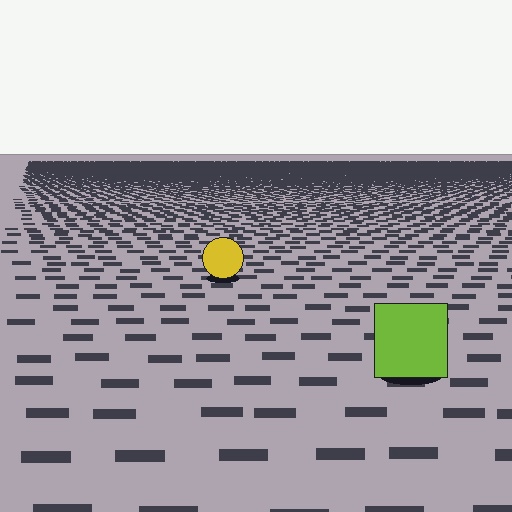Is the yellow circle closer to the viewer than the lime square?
No. The lime square is closer — you can tell from the texture gradient: the ground texture is coarser near it.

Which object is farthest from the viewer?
The yellow circle is farthest from the viewer. It appears smaller and the ground texture around it is denser.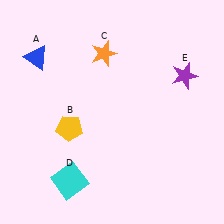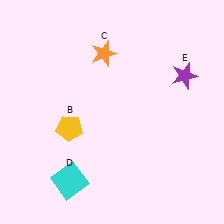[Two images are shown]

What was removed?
The blue triangle (A) was removed in Image 2.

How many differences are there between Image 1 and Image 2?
There is 1 difference between the two images.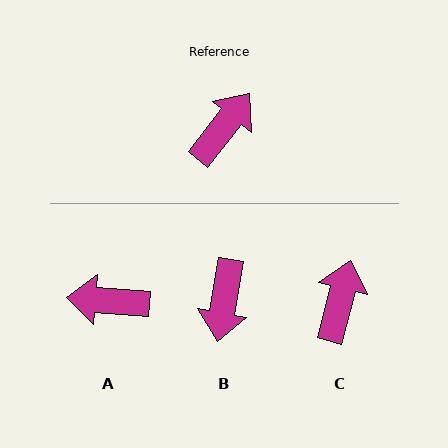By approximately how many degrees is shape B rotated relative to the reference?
Approximately 151 degrees clockwise.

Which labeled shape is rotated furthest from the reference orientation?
B, about 151 degrees away.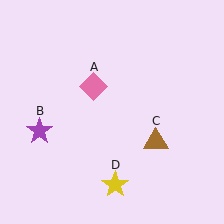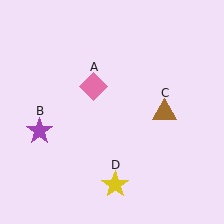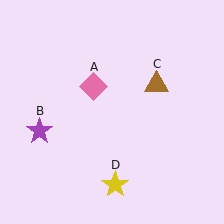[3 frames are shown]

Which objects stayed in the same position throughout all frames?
Pink diamond (object A) and purple star (object B) and yellow star (object D) remained stationary.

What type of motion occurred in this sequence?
The brown triangle (object C) rotated counterclockwise around the center of the scene.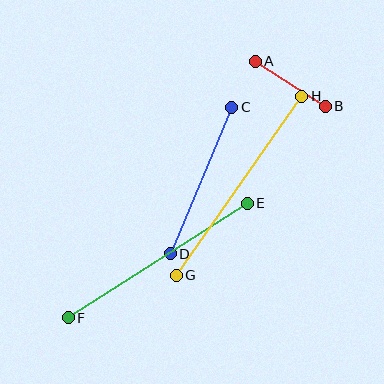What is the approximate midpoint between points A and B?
The midpoint is at approximately (290, 84) pixels.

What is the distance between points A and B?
The distance is approximately 83 pixels.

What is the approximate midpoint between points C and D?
The midpoint is at approximately (201, 181) pixels.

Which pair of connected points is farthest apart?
Points G and H are farthest apart.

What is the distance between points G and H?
The distance is approximately 219 pixels.